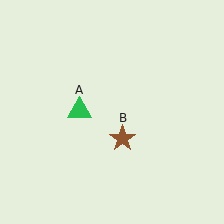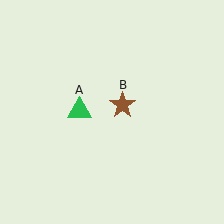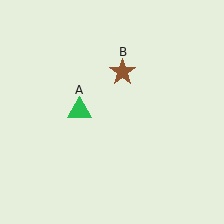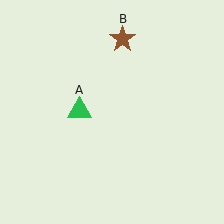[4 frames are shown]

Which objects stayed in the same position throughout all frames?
Green triangle (object A) remained stationary.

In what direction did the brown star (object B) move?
The brown star (object B) moved up.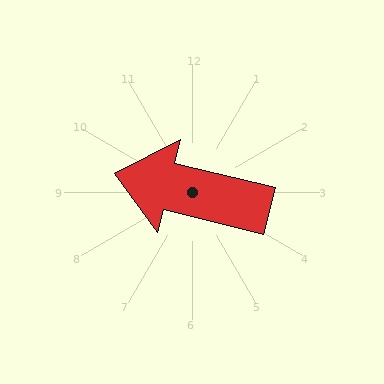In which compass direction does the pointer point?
West.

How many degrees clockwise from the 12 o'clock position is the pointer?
Approximately 284 degrees.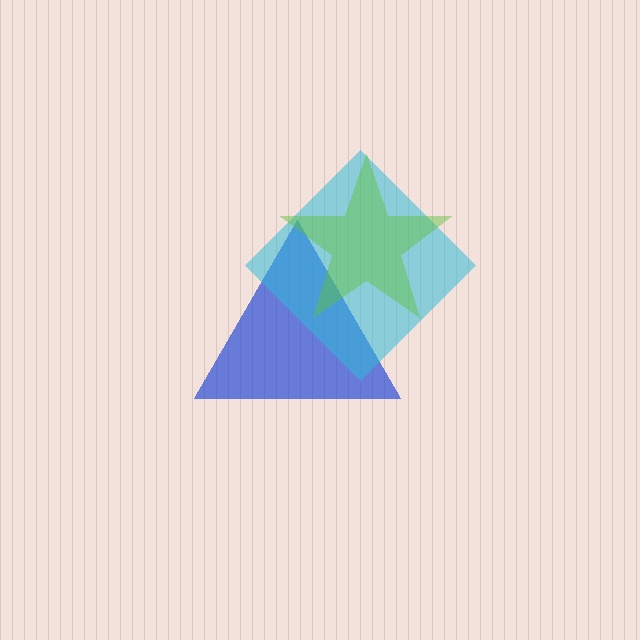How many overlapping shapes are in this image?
There are 3 overlapping shapes in the image.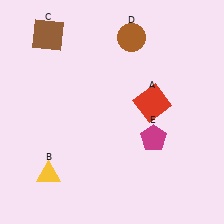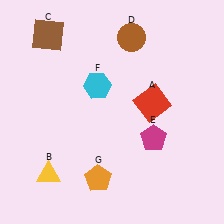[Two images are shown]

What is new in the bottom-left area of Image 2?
An orange pentagon (G) was added in the bottom-left area of Image 2.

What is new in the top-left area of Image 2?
A cyan hexagon (F) was added in the top-left area of Image 2.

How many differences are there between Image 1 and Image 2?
There are 2 differences between the two images.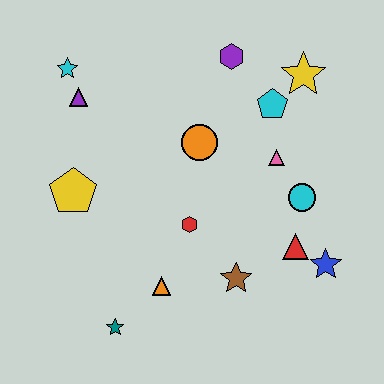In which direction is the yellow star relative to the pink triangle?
The yellow star is above the pink triangle.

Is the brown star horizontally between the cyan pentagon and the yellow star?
No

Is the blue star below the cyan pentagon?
Yes